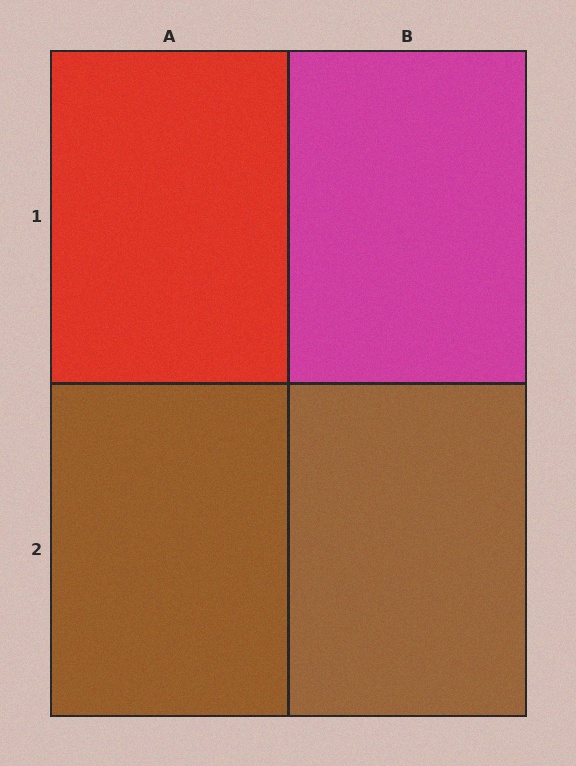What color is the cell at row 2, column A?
Brown.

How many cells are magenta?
1 cell is magenta.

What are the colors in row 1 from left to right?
Red, magenta.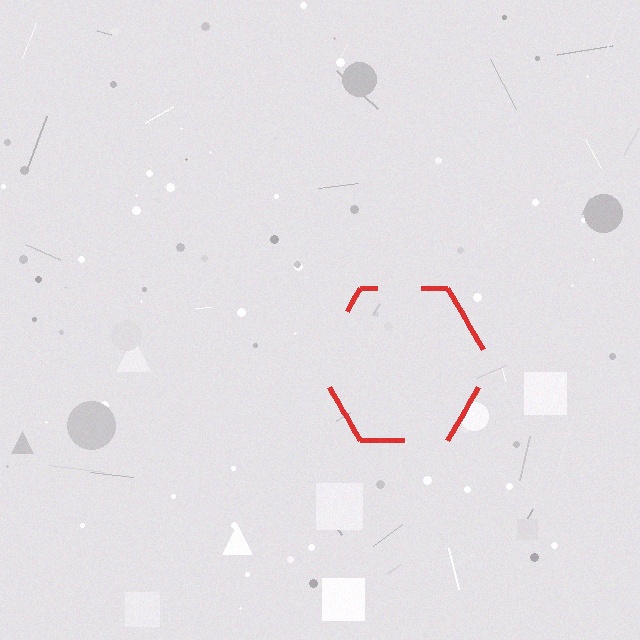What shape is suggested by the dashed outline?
The dashed outline suggests a hexagon.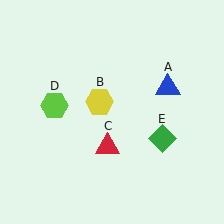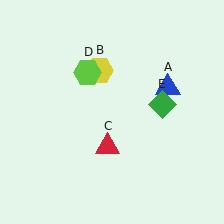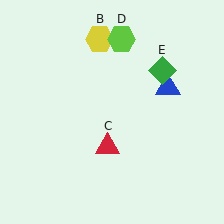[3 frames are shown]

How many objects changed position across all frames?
3 objects changed position: yellow hexagon (object B), lime hexagon (object D), green diamond (object E).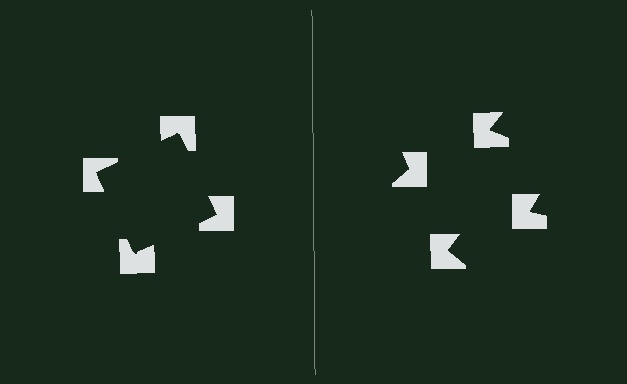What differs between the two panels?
The notched squares are positioned identically on both sides; only the wedge orientations differ. On the left they align to a square; on the right they are misaligned.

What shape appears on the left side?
An illusory square.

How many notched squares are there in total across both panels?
8 — 4 on each side.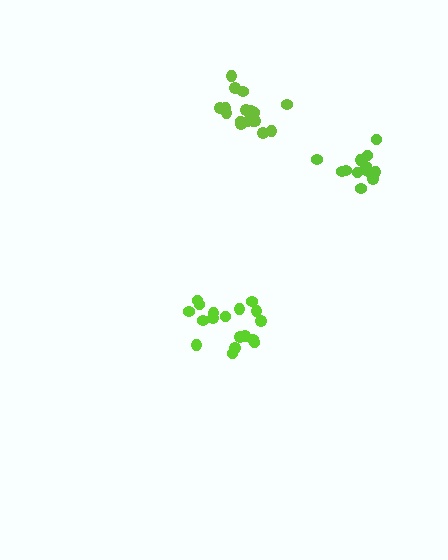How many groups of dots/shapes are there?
There are 3 groups.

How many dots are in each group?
Group 1: 18 dots, Group 2: 17 dots, Group 3: 12 dots (47 total).